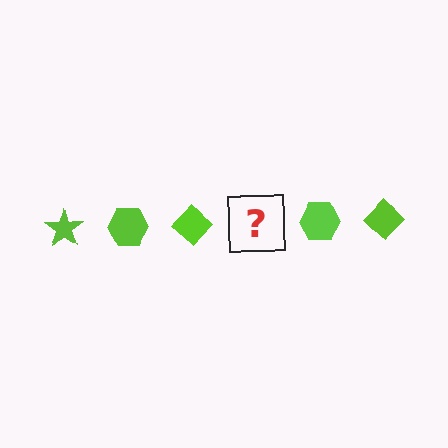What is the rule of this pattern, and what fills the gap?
The rule is that the pattern cycles through star, hexagon, diamond shapes in lime. The gap should be filled with a lime star.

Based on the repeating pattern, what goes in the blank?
The blank should be a lime star.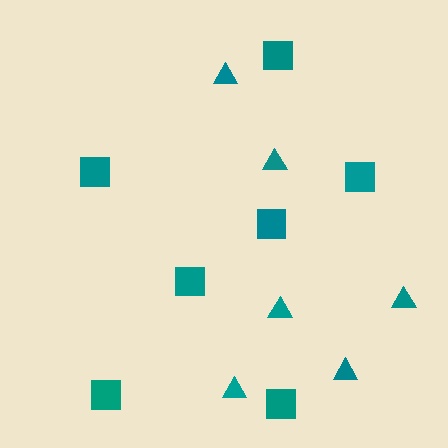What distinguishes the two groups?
There are 2 groups: one group of triangles (6) and one group of squares (7).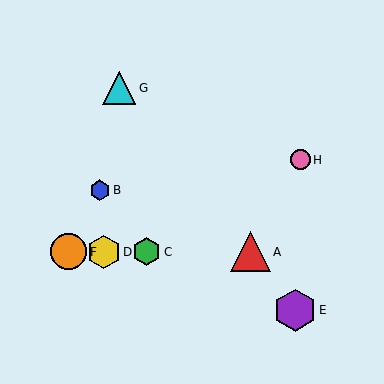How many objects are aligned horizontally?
4 objects (A, C, D, F) are aligned horizontally.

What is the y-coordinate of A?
Object A is at y≈252.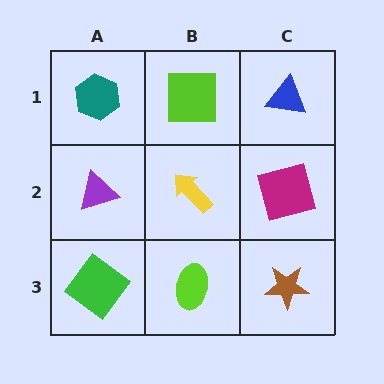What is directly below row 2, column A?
A green diamond.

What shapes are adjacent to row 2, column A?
A teal hexagon (row 1, column A), a green diamond (row 3, column A), a yellow arrow (row 2, column B).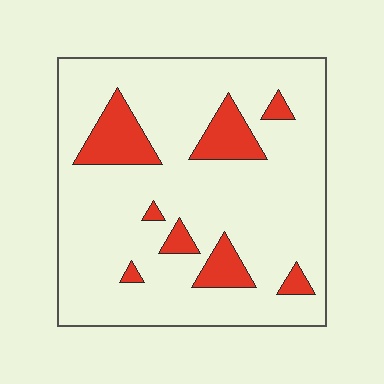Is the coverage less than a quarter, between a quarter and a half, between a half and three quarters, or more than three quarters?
Less than a quarter.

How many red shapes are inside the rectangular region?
8.